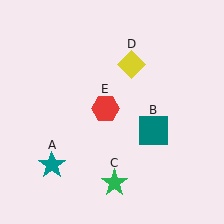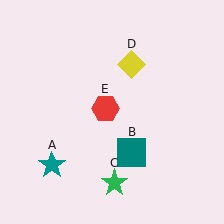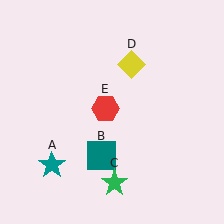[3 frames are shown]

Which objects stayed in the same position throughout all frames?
Teal star (object A) and green star (object C) and yellow diamond (object D) and red hexagon (object E) remained stationary.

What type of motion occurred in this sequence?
The teal square (object B) rotated clockwise around the center of the scene.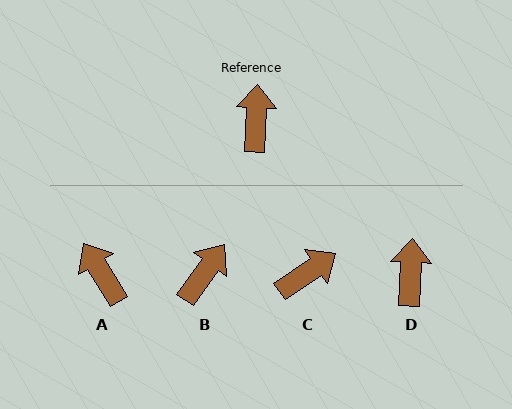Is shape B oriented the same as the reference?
No, it is off by about 33 degrees.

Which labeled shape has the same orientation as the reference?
D.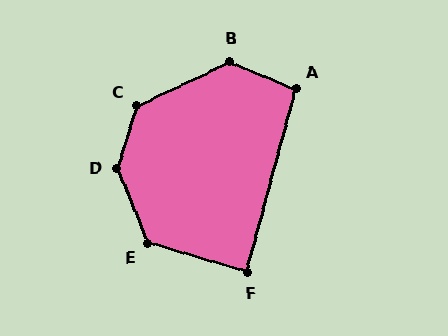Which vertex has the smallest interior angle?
F, at approximately 89 degrees.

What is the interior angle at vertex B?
Approximately 131 degrees (obtuse).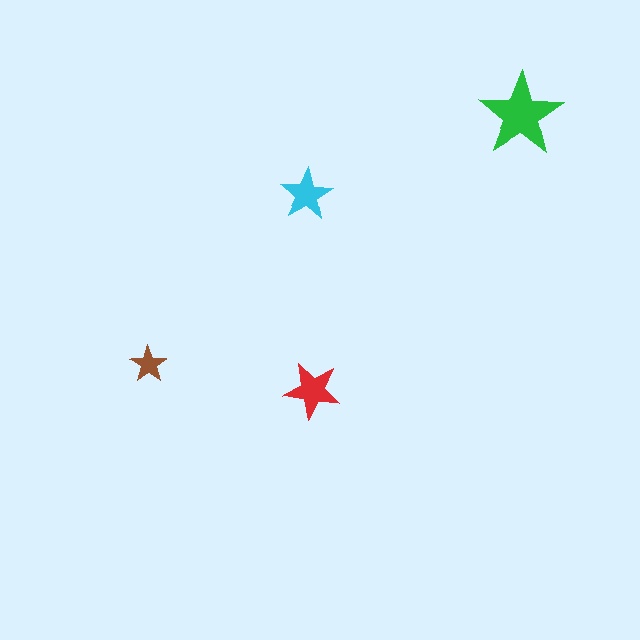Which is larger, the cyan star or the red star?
The red one.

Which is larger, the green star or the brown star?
The green one.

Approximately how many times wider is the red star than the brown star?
About 1.5 times wider.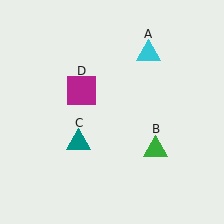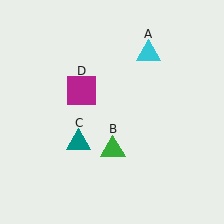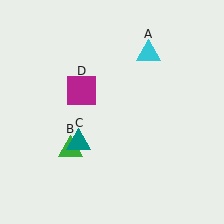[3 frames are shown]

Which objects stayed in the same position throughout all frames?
Cyan triangle (object A) and teal triangle (object C) and magenta square (object D) remained stationary.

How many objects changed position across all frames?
1 object changed position: green triangle (object B).